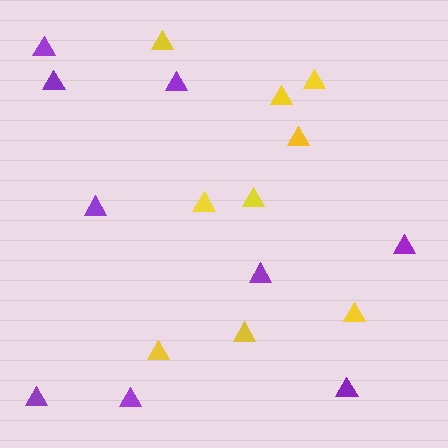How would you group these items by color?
There are 2 groups: one group of purple triangles (9) and one group of yellow triangles (9).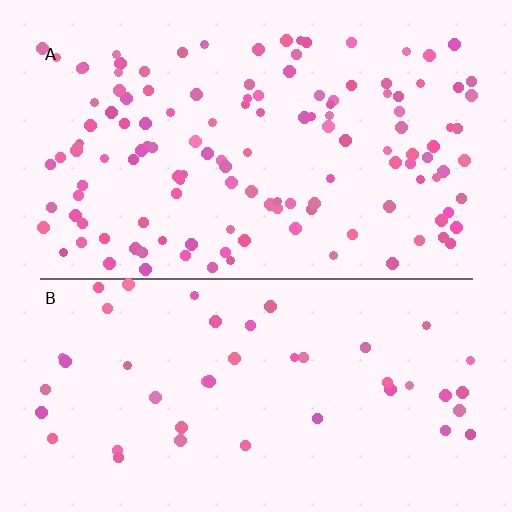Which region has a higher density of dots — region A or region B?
A (the top).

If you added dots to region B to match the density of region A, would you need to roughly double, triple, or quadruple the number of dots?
Approximately triple.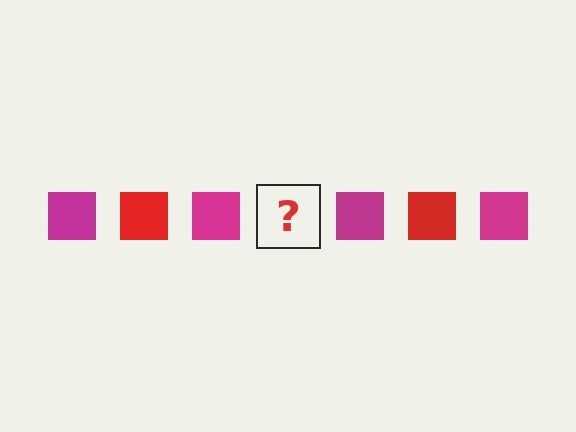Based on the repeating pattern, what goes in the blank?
The blank should be a red square.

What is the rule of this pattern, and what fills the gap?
The rule is that the pattern cycles through magenta, red squares. The gap should be filled with a red square.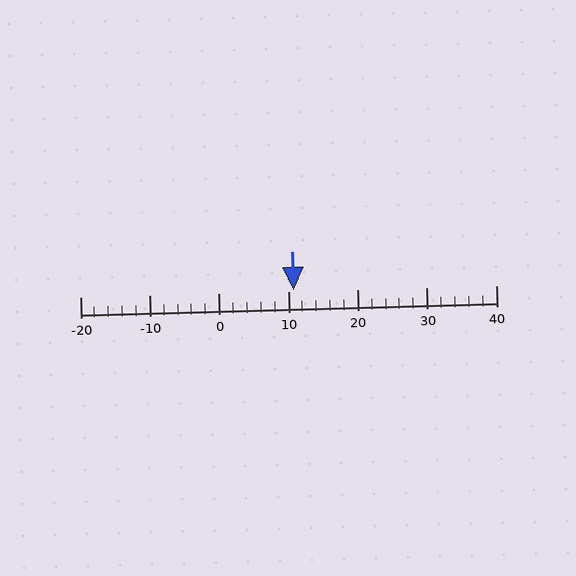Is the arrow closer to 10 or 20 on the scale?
The arrow is closer to 10.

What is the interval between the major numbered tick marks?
The major tick marks are spaced 10 units apart.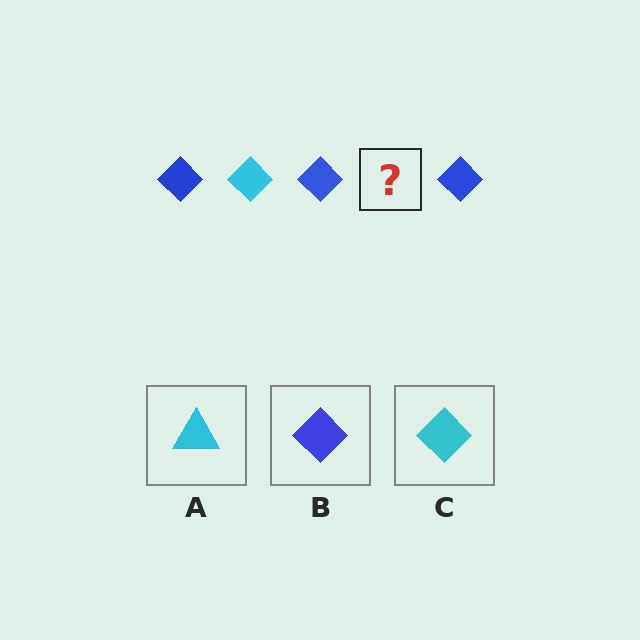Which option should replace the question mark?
Option C.